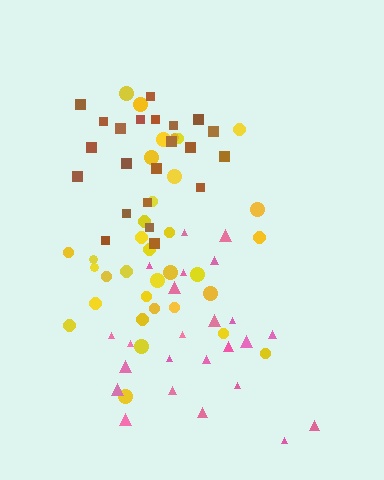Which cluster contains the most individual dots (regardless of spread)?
Yellow (34).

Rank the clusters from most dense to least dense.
brown, yellow, pink.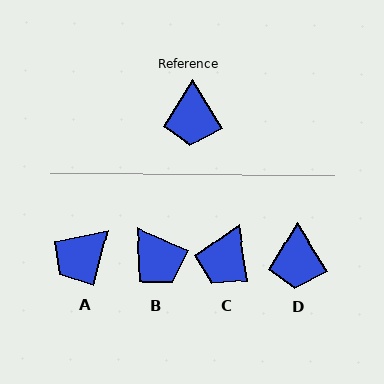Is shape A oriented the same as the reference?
No, it is off by about 46 degrees.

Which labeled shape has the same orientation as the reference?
D.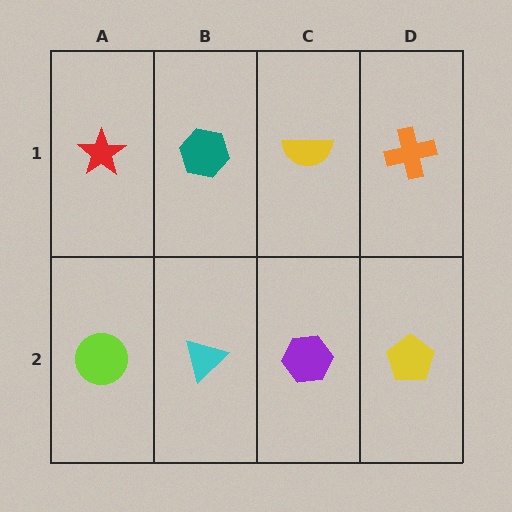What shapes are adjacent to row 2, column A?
A red star (row 1, column A), a cyan triangle (row 2, column B).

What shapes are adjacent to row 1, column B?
A cyan triangle (row 2, column B), a red star (row 1, column A), a yellow semicircle (row 1, column C).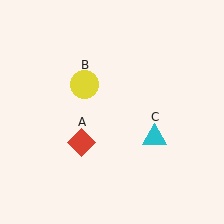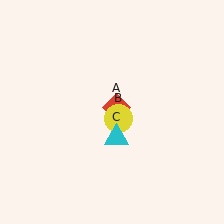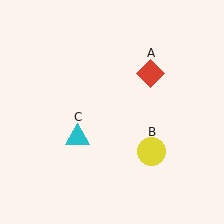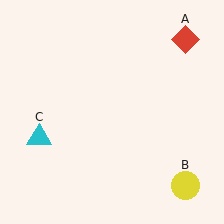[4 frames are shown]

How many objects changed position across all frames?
3 objects changed position: red diamond (object A), yellow circle (object B), cyan triangle (object C).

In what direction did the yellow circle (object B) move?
The yellow circle (object B) moved down and to the right.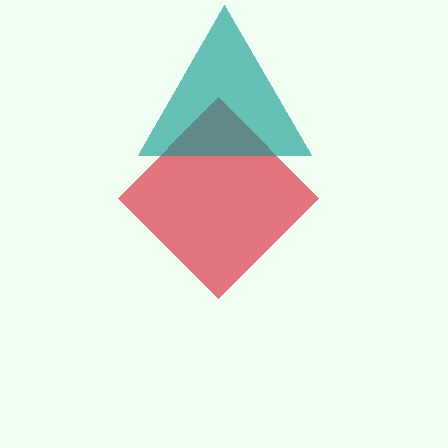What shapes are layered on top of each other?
The layered shapes are: a red diamond, a teal triangle.